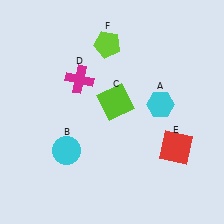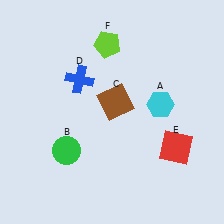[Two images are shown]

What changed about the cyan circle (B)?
In Image 1, B is cyan. In Image 2, it changed to green.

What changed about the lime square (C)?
In Image 1, C is lime. In Image 2, it changed to brown.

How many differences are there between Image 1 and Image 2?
There are 3 differences between the two images.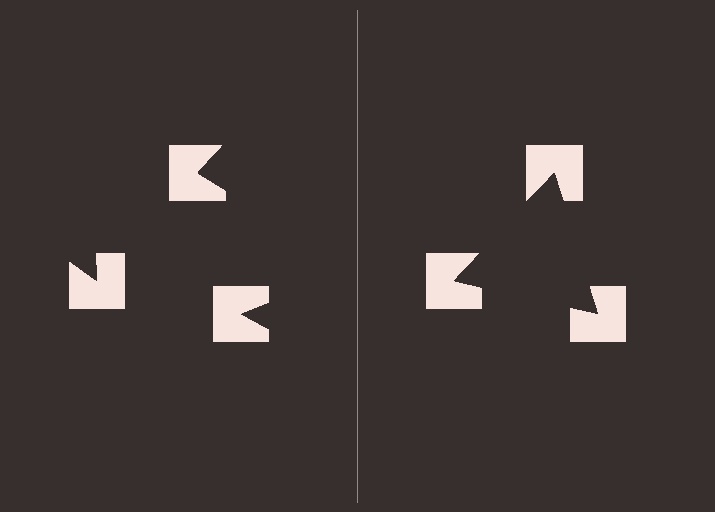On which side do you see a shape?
An illusory triangle appears on the right side. On the left side the wedge cuts are rotated, so no coherent shape forms.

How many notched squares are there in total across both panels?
6 — 3 on each side.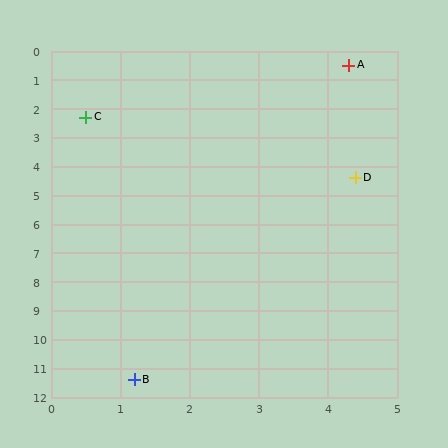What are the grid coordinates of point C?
Point C is at approximately (0.5, 2.3).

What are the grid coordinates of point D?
Point D is at approximately (4.4, 4.4).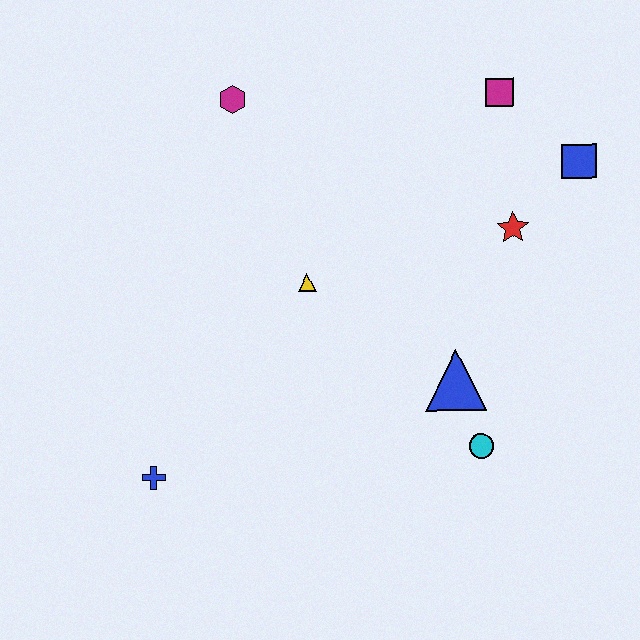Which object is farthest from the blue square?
The blue cross is farthest from the blue square.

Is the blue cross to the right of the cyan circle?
No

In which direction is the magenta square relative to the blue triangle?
The magenta square is above the blue triangle.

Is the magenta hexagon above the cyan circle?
Yes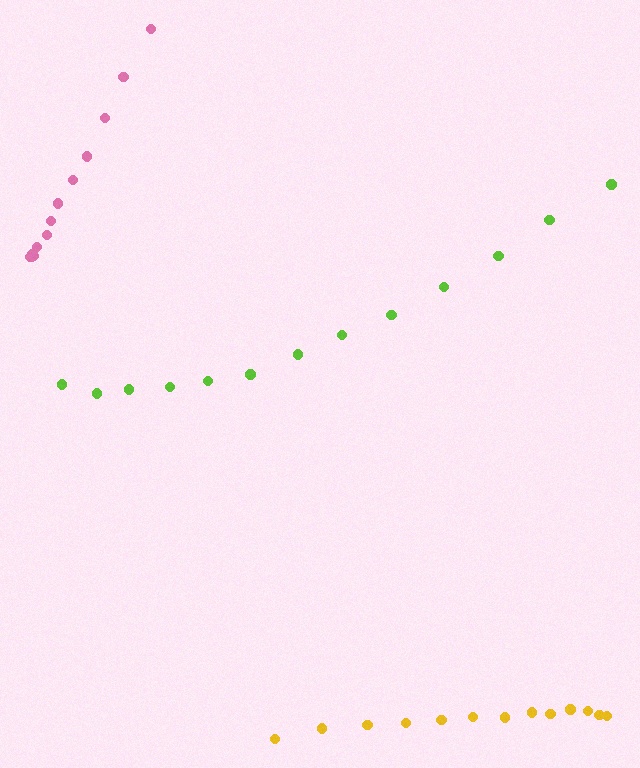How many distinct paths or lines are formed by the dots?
There are 3 distinct paths.